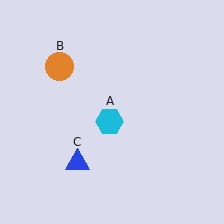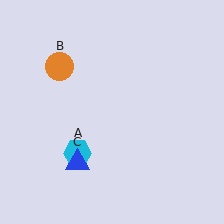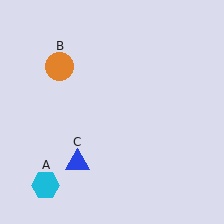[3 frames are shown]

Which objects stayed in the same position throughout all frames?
Orange circle (object B) and blue triangle (object C) remained stationary.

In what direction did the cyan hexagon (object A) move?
The cyan hexagon (object A) moved down and to the left.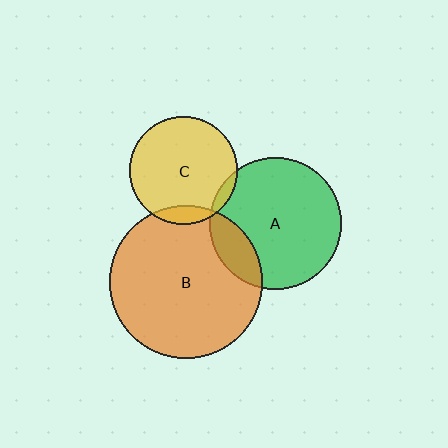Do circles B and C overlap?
Yes.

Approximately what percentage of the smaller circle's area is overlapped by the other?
Approximately 10%.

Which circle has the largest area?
Circle B (orange).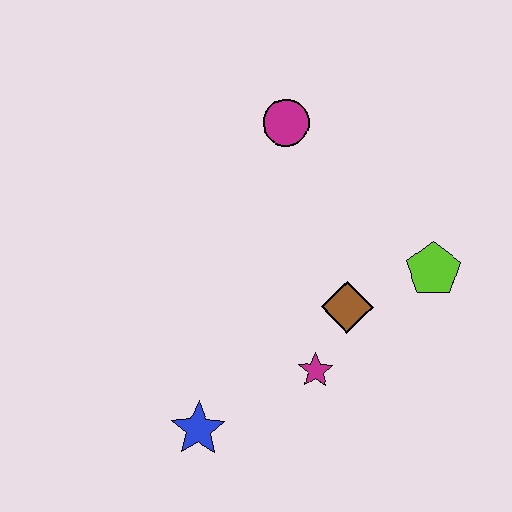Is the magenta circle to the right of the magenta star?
No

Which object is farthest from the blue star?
The magenta circle is farthest from the blue star.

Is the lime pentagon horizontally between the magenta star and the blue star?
No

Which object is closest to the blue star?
The magenta star is closest to the blue star.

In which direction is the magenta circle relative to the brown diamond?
The magenta circle is above the brown diamond.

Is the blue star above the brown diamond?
No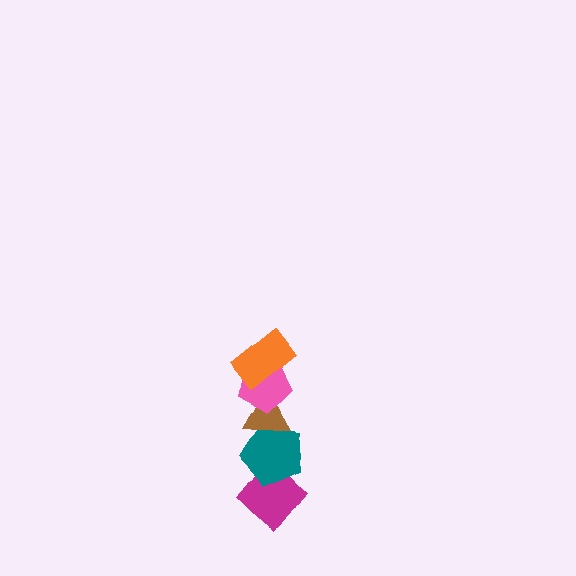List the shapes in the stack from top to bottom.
From top to bottom: the orange rectangle, the pink pentagon, the brown triangle, the teal pentagon, the magenta diamond.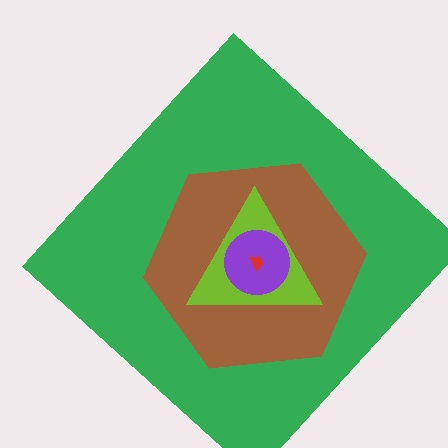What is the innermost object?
The red trapezoid.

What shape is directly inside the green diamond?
The brown hexagon.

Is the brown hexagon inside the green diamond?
Yes.